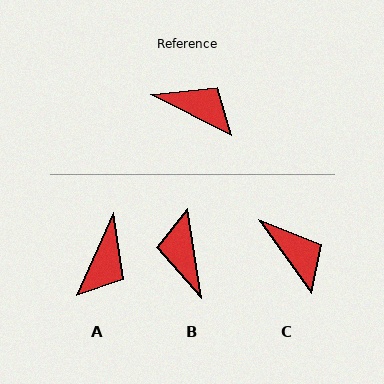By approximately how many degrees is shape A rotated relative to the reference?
Approximately 88 degrees clockwise.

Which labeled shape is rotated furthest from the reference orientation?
B, about 125 degrees away.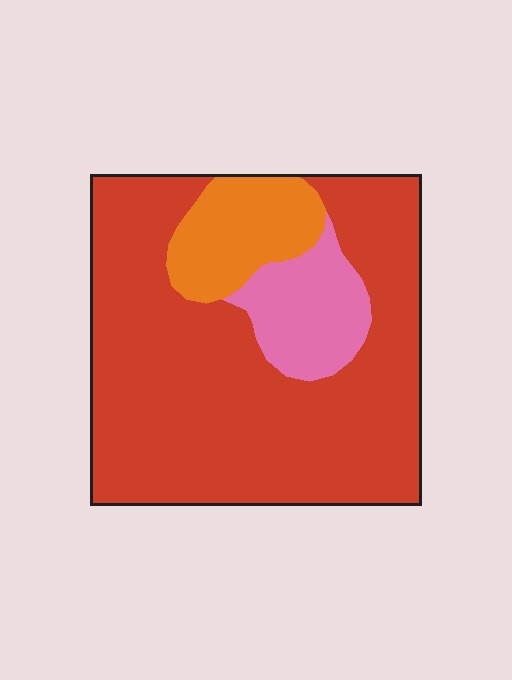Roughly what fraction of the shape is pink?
Pink takes up less than a sixth of the shape.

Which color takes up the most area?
Red, at roughly 75%.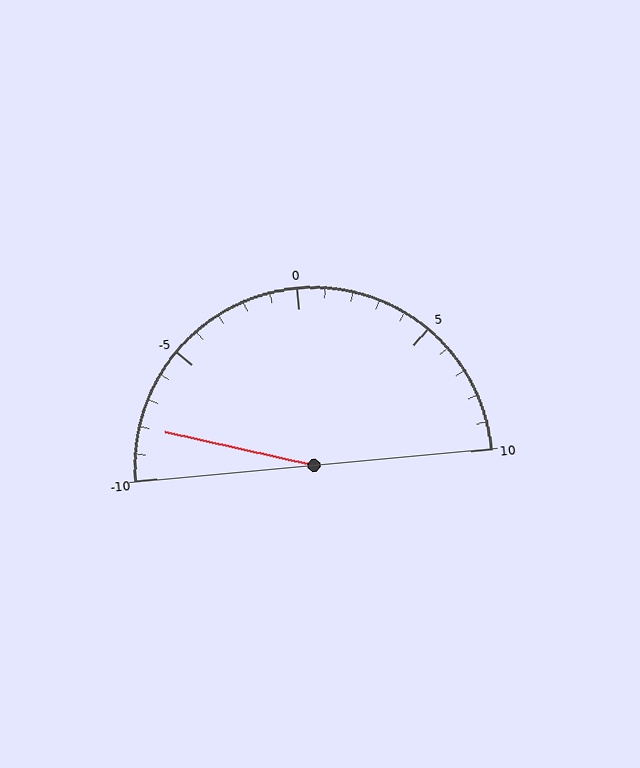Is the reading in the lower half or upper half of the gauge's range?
The reading is in the lower half of the range (-10 to 10).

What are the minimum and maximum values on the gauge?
The gauge ranges from -10 to 10.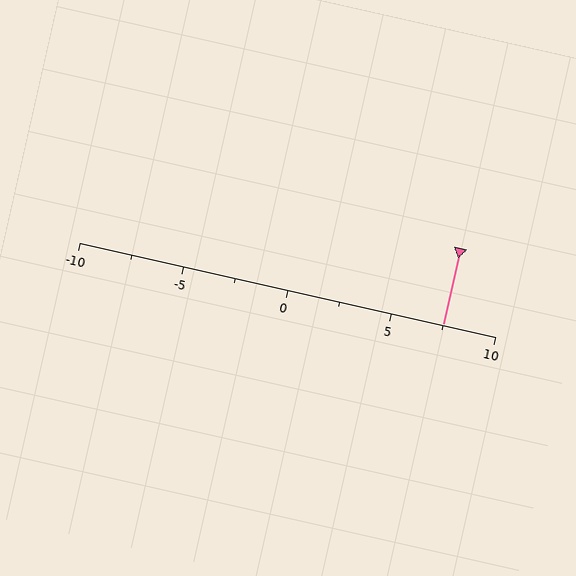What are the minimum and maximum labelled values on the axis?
The axis runs from -10 to 10.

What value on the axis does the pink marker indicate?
The marker indicates approximately 7.5.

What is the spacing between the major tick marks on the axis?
The major ticks are spaced 5 apart.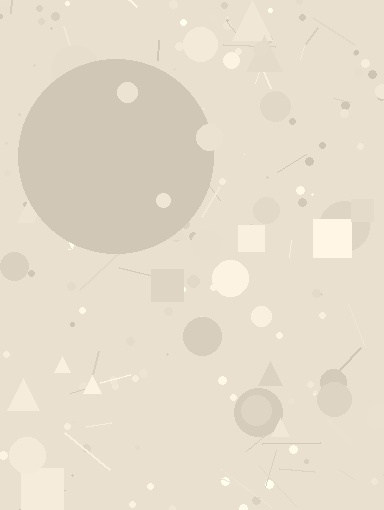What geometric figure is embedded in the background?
A circle is embedded in the background.